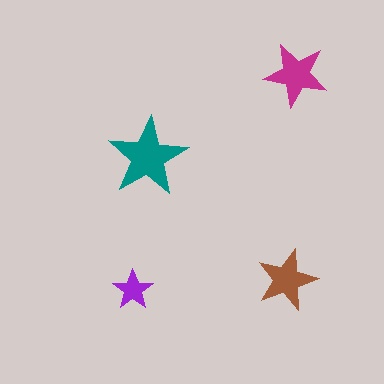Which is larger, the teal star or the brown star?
The teal one.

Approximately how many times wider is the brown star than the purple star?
About 1.5 times wider.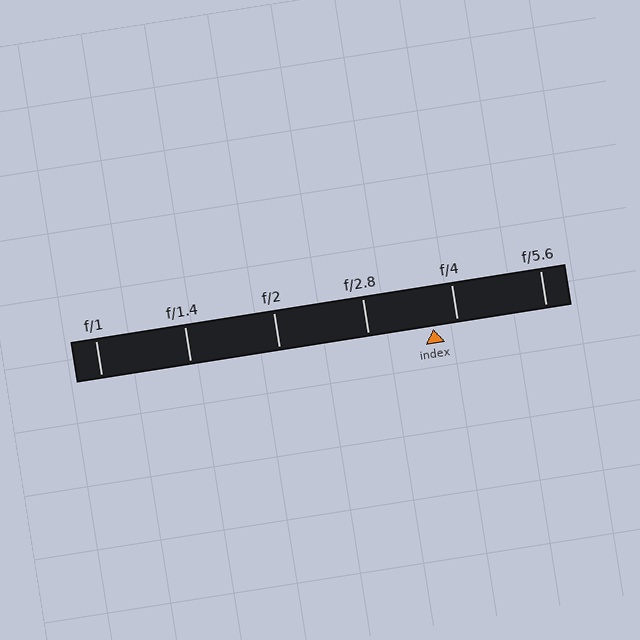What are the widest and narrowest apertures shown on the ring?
The widest aperture shown is f/1 and the narrowest is f/5.6.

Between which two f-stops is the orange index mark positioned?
The index mark is between f/2.8 and f/4.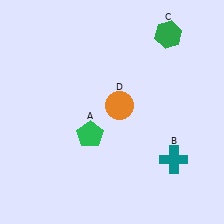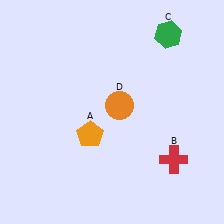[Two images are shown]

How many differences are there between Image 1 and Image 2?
There are 2 differences between the two images.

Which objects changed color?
A changed from green to orange. B changed from teal to red.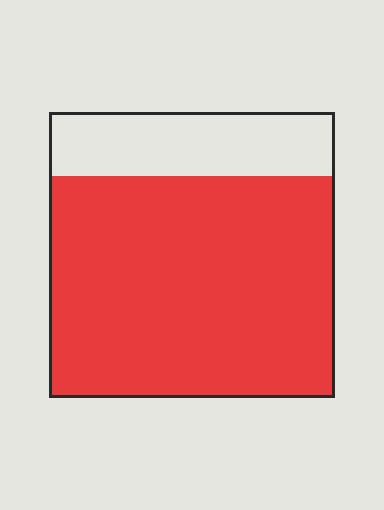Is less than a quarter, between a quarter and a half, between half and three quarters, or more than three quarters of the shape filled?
More than three quarters.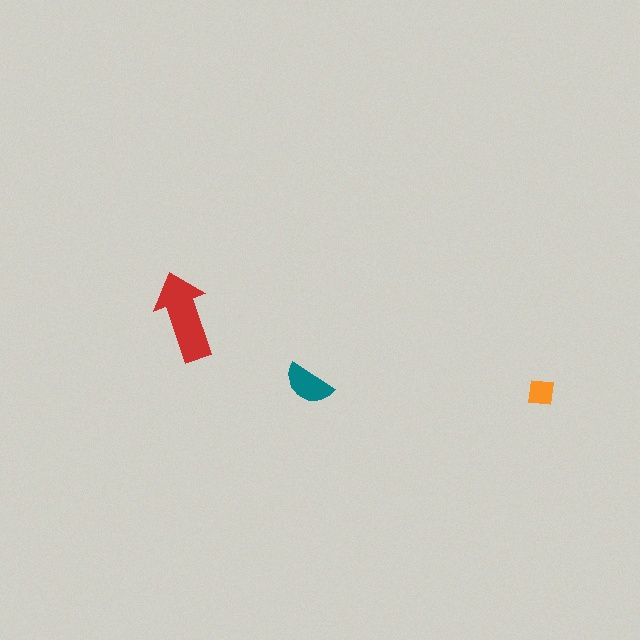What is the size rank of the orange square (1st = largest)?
3rd.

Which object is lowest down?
The orange square is bottommost.